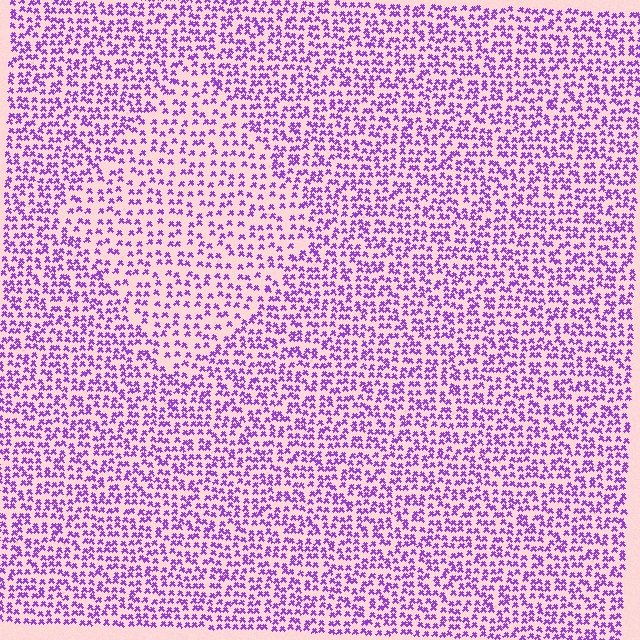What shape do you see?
I see a diamond.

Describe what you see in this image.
The image contains small purple elements arranged at two different densities. A diamond-shaped region is visible where the elements are less densely packed than the surrounding area.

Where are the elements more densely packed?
The elements are more densely packed outside the diamond boundary.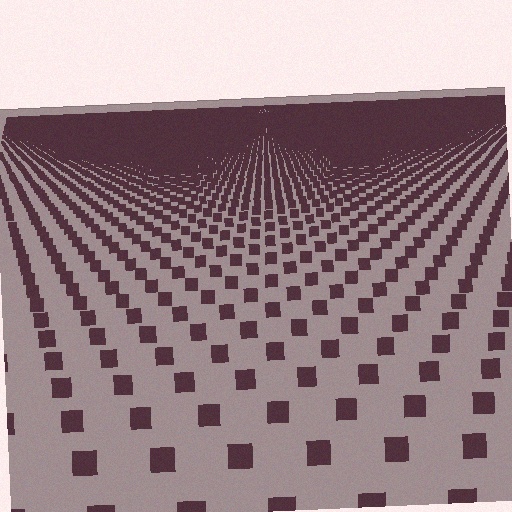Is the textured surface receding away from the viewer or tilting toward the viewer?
The surface is receding away from the viewer. Texture elements get smaller and denser toward the top.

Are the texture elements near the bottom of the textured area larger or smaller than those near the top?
Larger. Near the bottom, elements are closer to the viewer and appear at a bigger on-screen size.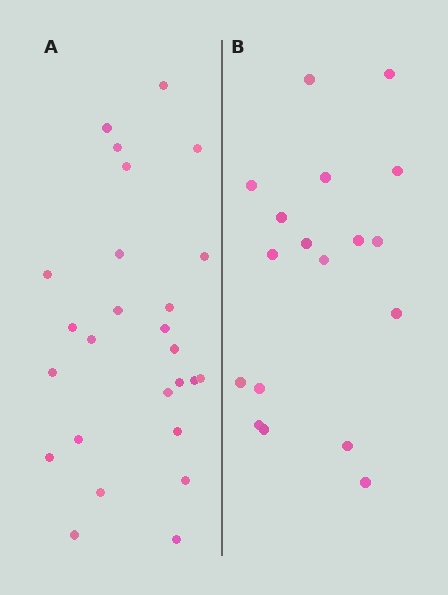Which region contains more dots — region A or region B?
Region A (the left region) has more dots.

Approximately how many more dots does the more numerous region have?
Region A has roughly 8 or so more dots than region B.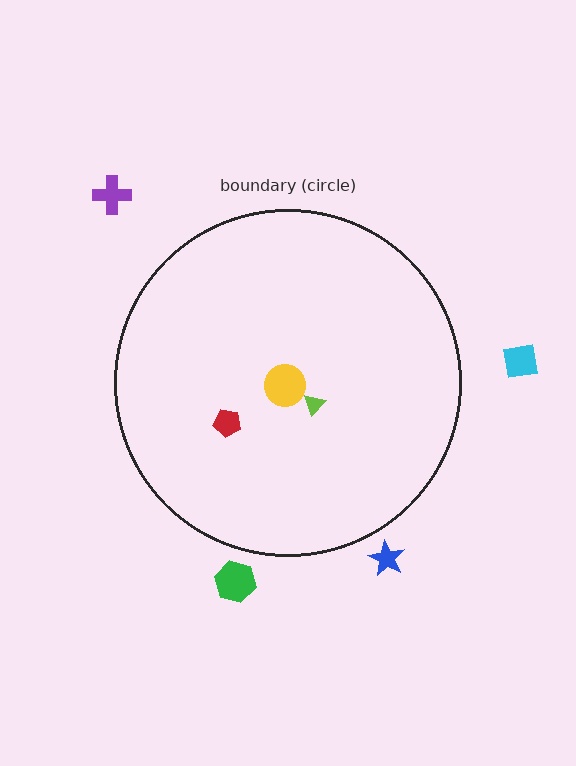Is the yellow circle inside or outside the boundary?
Inside.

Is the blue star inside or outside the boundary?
Outside.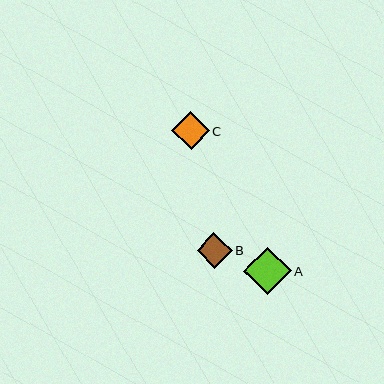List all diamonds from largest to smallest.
From largest to smallest: A, C, B.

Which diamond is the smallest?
Diamond B is the smallest with a size of approximately 35 pixels.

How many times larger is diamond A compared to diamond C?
Diamond A is approximately 1.2 times the size of diamond C.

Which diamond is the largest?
Diamond A is the largest with a size of approximately 47 pixels.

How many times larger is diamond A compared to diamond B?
Diamond A is approximately 1.3 times the size of diamond B.